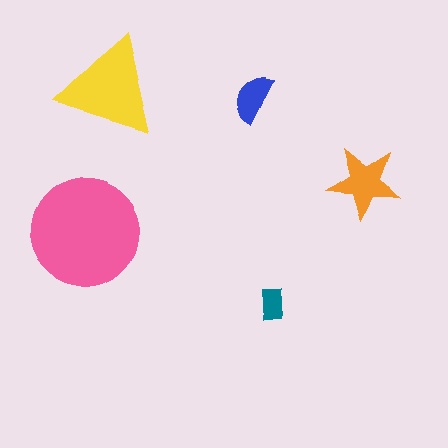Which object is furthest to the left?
The pink circle is leftmost.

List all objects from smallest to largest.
The teal rectangle, the blue semicircle, the orange star, the yellow triangle, the pink circle.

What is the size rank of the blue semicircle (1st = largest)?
4th.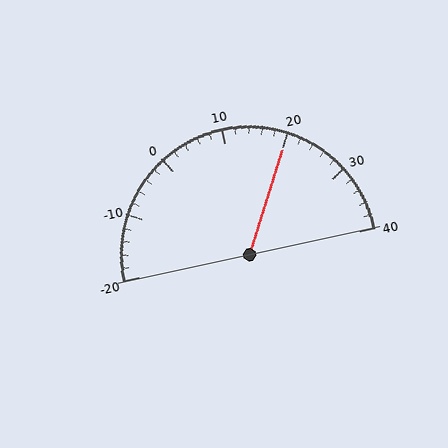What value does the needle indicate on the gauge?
The needle indicates approximately 20.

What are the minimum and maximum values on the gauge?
The gauge ranges from -20 to 40.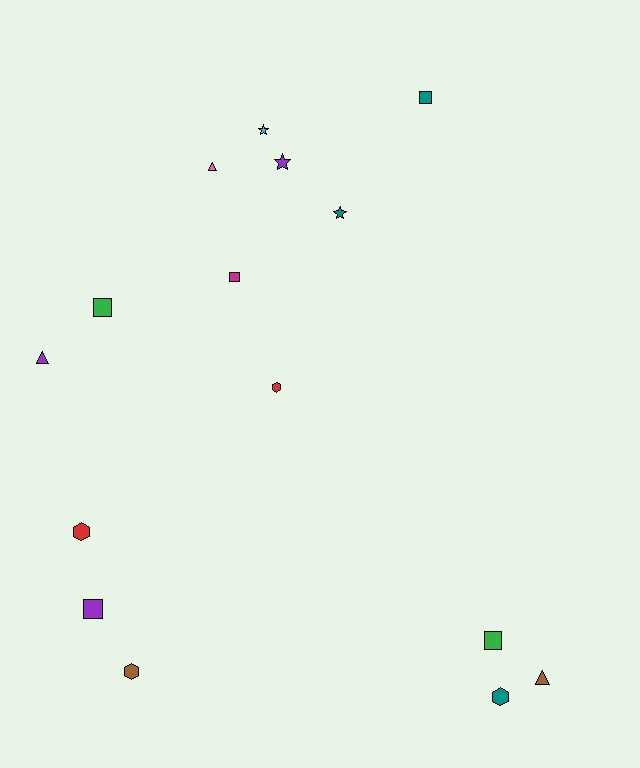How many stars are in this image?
There are 3 stars.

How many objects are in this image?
There are 15 objects.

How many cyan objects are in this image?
There is 1 cyan object.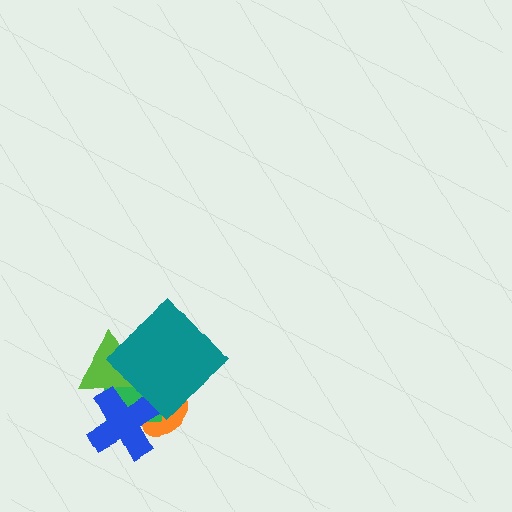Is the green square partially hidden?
Yes, it is partially covered by another shape.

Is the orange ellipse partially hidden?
Yes, it is partially covered by another shape.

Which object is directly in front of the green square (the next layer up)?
The lime triangle is directly in front of the green square.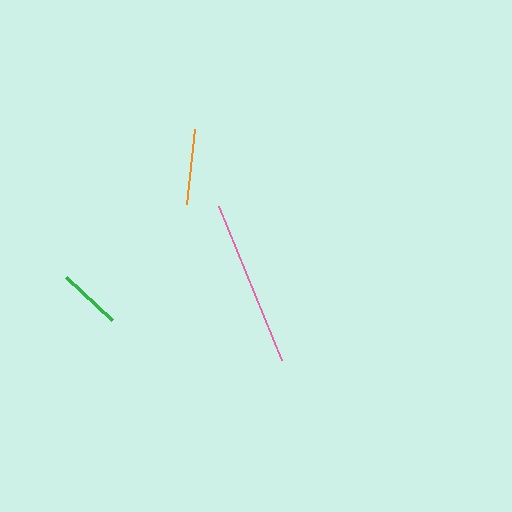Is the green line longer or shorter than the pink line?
The pink line is longer than the green line.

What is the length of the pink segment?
The pink segment is approximately 167 pixels long.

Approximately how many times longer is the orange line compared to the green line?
The orange line is approximately 1.2 times the length of the green line.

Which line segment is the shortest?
The green line is the shortest at approximately 63 pixels.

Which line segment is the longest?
The pink line is the longest at approximately 167 pixels.